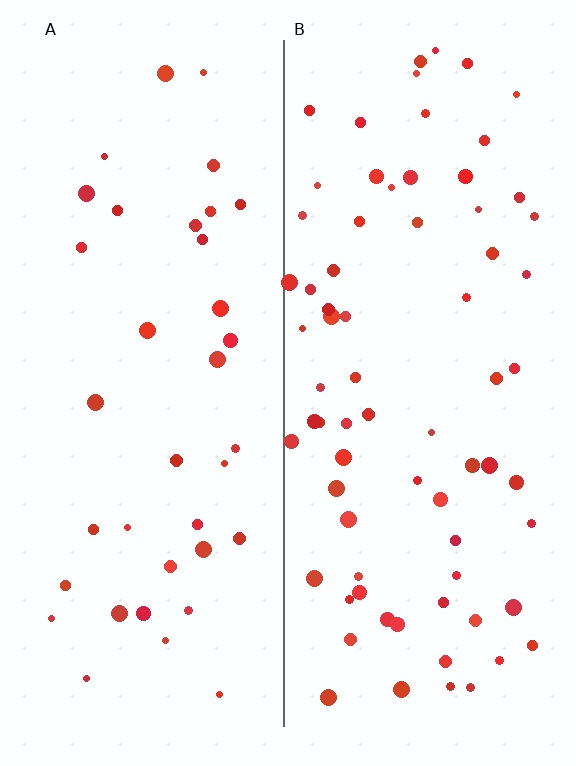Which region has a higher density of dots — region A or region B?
B (the right).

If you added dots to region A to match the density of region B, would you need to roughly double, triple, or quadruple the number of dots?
Approximately double.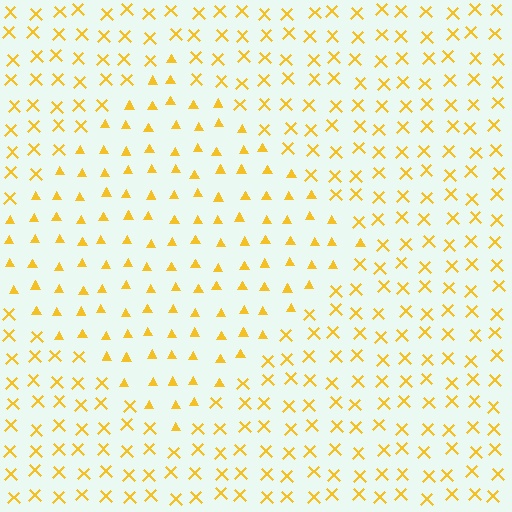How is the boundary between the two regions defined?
The boundary is defined by a change in element shape: triangles inside vs. X marks outside. All elements share the same color and spacing.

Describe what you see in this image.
The image is filled with small yellow elements arranged in a uniform grid. A diamond-shaped region contains triangles, while the surrounding area contains X marks. The boundary is defined purely by the change in element shape.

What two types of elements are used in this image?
The image uses triangles inside the diamond region and X marks outside it.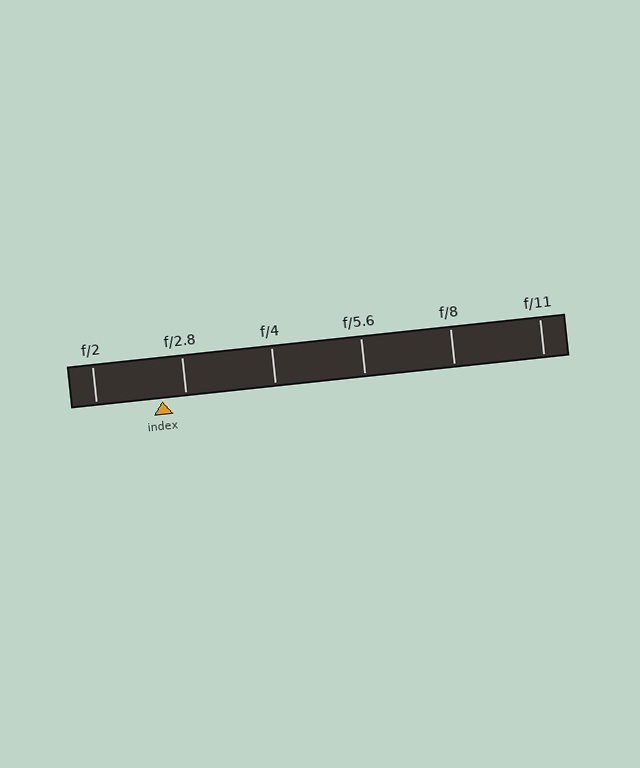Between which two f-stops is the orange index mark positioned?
The index mark is between f/2 and f/2.8.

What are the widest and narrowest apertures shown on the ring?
The widest aperture shown is f/2 and the narrowest is f/11.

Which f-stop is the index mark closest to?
The index mark is closest to f/2.8.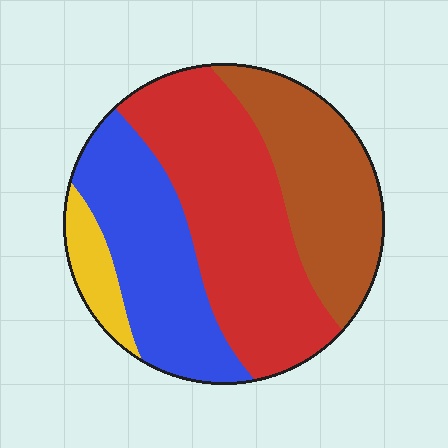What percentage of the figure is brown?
Brown takes up between a sixth and a third of the figure.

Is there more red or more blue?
Red.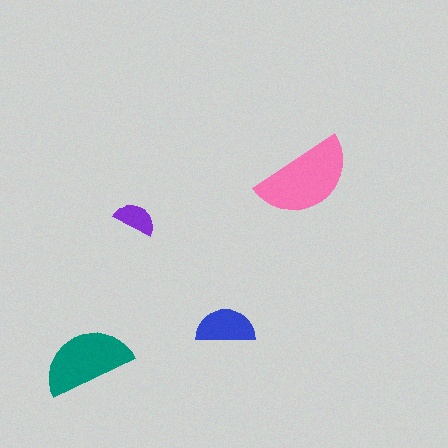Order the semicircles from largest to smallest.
the pink one, the teal one, the blue one, the purple one.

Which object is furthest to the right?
The pink semicircle is rightmost.